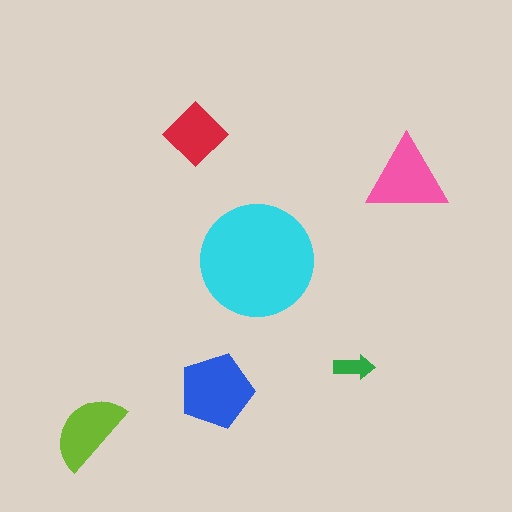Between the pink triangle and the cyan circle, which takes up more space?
The cyan circle.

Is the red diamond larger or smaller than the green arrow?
Larger.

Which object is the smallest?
The green arrow.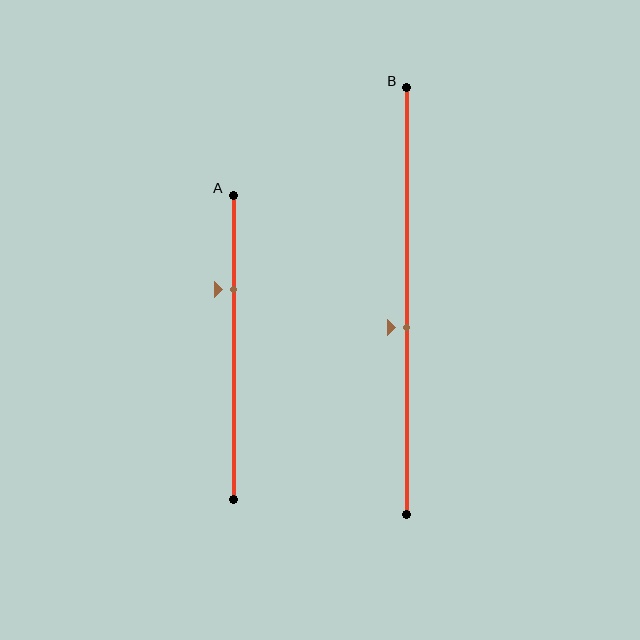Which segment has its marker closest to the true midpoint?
Segment B has its marker closest to the true midpoint.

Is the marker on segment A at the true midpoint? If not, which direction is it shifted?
No, the marker on segment A is shifted upward by about 19% of the segment length.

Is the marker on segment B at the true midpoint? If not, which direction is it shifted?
No, the marker on segment B is shifted downward by about 6% of the segment length.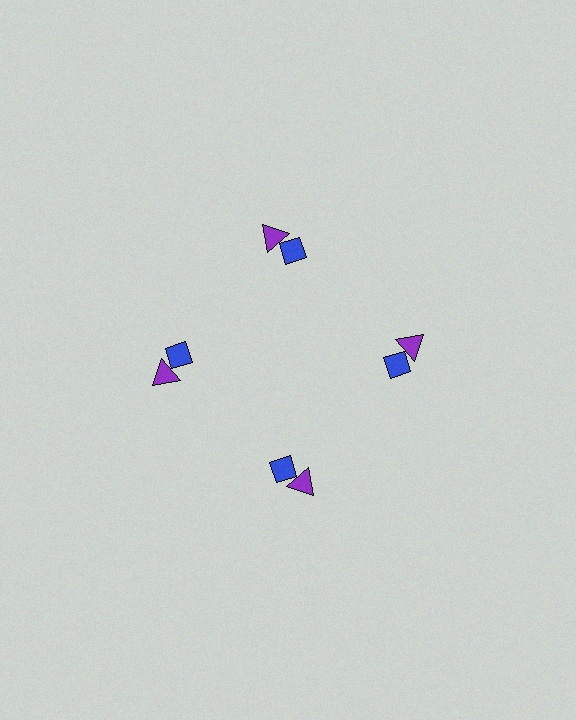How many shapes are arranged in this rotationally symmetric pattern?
There are 8 shapes, arranged in 4 groups of 2.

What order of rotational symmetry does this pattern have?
This pattern has 4-fold rotational symmetry.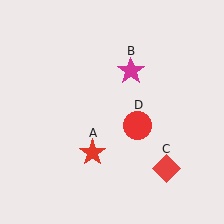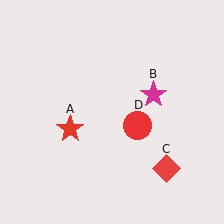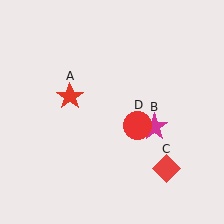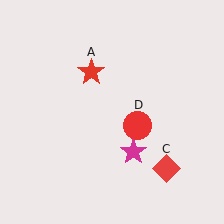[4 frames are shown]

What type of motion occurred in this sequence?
The red star (object A), magenta star (object B) rotated clockwise around the center of the scene.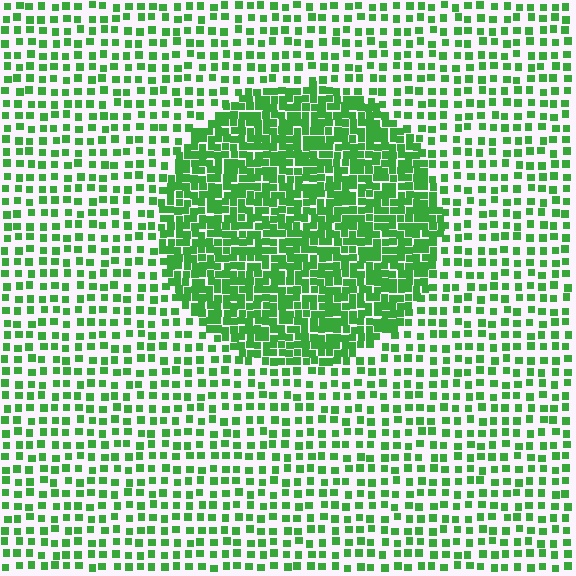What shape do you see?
I see a circle.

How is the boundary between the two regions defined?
The boundary is defined by a change in element density (approximately 2.4x ratio). All elements are the same color, size, and shape.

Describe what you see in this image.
The image contains small green elements arranged at two different densities. A circle-shaped region is visible where the elements are more densely packed than the surrounding area.